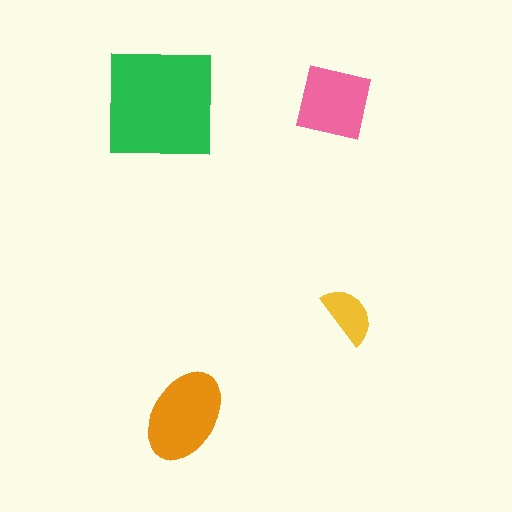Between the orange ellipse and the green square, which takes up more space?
The green square.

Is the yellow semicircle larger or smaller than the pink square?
Smaller.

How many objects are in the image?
There are 4 objects in the image.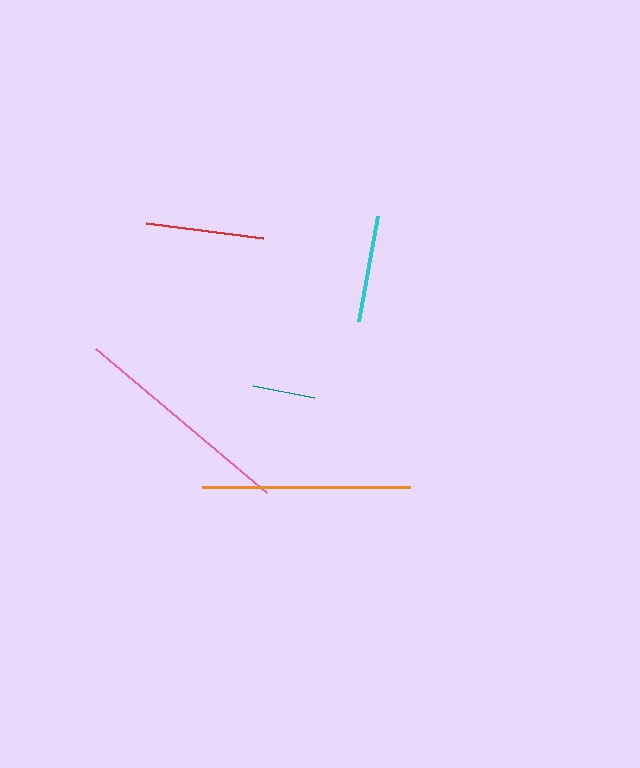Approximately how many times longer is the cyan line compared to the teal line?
The cyan line is approximately 1.7 times the length of the teal line.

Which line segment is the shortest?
The teal line is the shortest at approximately 62 pixels.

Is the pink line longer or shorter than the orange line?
The pink line is longer than the orange line.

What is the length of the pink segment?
The pink segment is approximately 224 pixels long.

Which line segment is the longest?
The pink line is the longest at approximately 224 pixels.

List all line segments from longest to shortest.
From longest to shortest: pink, orange, red, cyan, teal.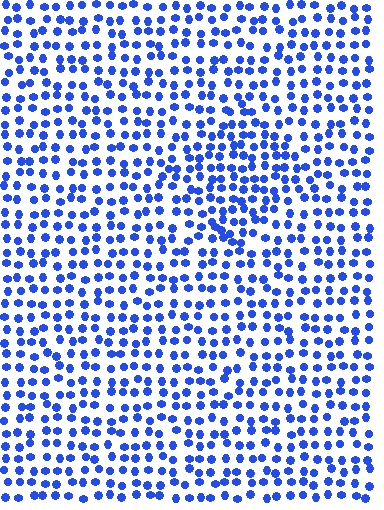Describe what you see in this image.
The image contains small blue elements arranged at two different densities. A diamond-shaped region is visible where the elements are more densely packed than the surrounding area.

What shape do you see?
I see a diamond.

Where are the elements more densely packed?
The elements are more densely packed inside the diamond boundary.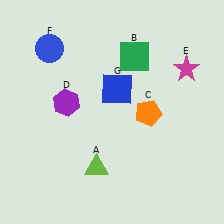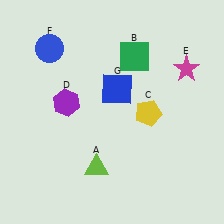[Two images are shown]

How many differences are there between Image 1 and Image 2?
There is 1 difference between the two images.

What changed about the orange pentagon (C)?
In Image 1, C is orange. In Image 2, it changed to yellow.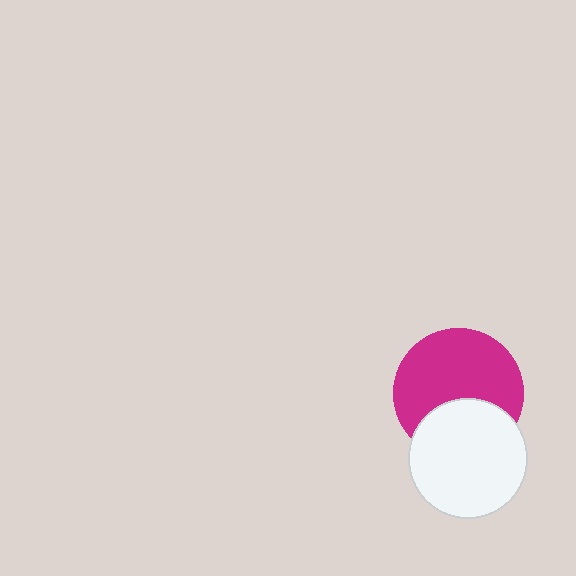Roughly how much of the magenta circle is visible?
Most of it is visible (roughly 66%).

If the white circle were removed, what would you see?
You would see the complete magenta circle.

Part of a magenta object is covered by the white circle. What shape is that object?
It is a circle.